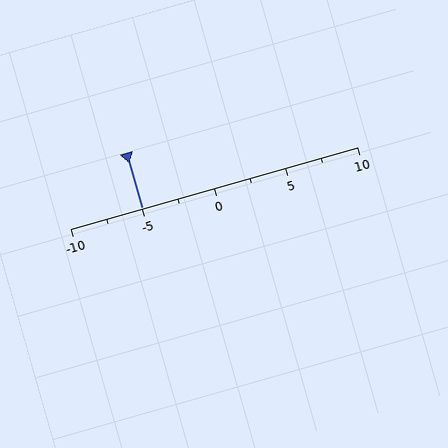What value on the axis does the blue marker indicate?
The marker indicates approximately -5.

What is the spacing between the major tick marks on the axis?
The major ticks are spaced 5 apart.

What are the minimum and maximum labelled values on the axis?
The axis runs from -10 to 10.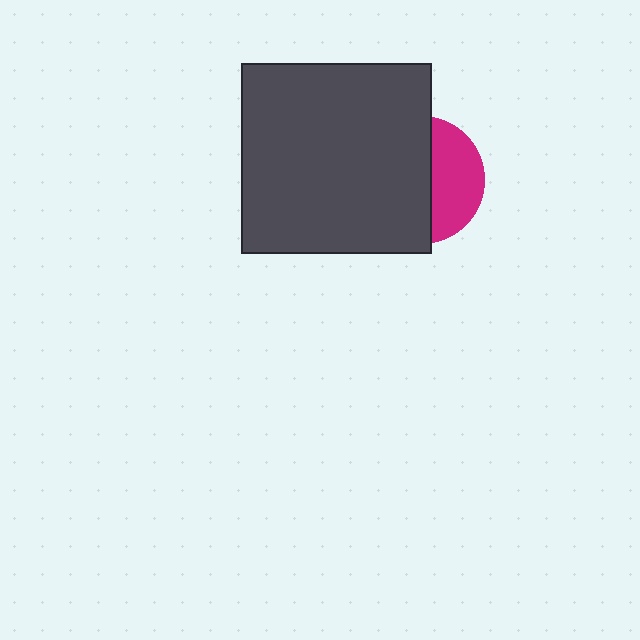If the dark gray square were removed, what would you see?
You would see the complete magenta circle.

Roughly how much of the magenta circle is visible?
A small part of it is visible (roughly 40%).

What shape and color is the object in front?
The object in front is a dark gray square.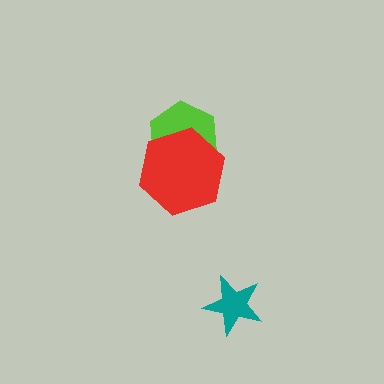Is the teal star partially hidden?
No, no other shape covers it.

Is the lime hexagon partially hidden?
Yes, it is partially covered by another shape.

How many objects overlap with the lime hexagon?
1 object overlaps with the lime hexagon.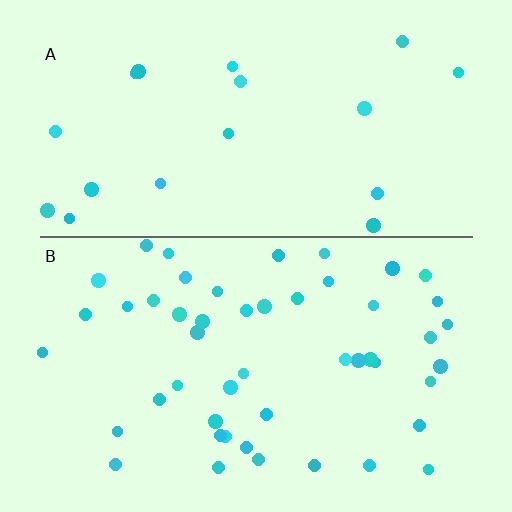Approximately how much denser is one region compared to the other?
Approximately 2.6× — region B over region A.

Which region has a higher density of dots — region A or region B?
B (the bottom).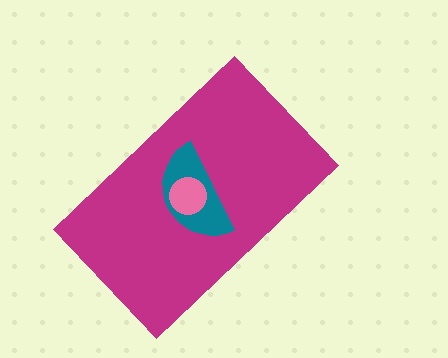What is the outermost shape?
The magenta rectangle.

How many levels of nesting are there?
3.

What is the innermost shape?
The pink circle.